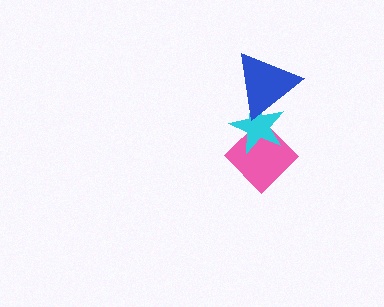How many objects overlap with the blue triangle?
1 object overlaps with the blue triangle.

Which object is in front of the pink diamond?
The cyan star is in front of the pink diamond.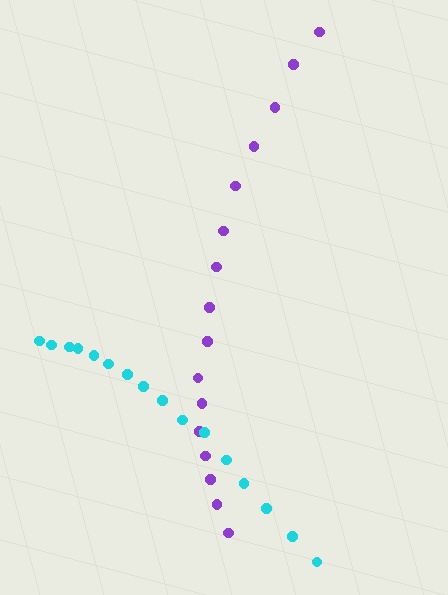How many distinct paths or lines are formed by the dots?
There are 2 distinct paths.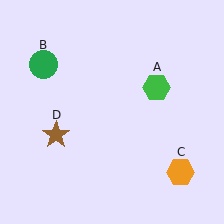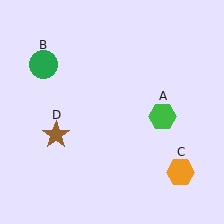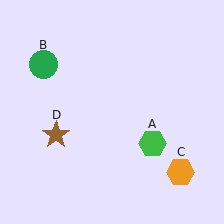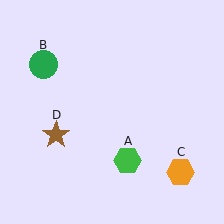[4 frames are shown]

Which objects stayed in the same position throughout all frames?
Green circle (object B) and orange hexagon (object C) and brown star (object D) remained stationary.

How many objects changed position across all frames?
1 object changed position: green hexagon (object A).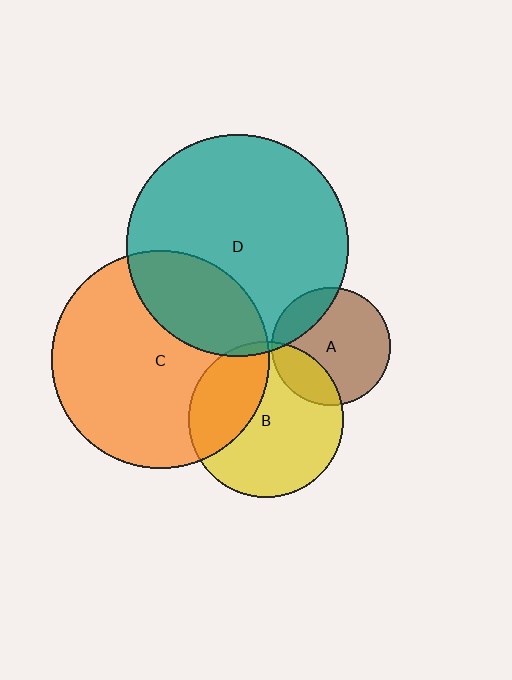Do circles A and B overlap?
Yes.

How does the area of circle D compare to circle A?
Approximately 3.5 times.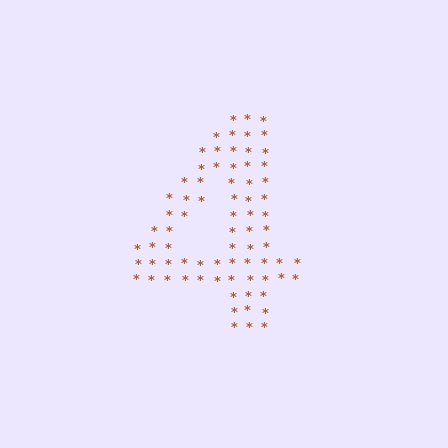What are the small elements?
The small elements are asterisks.